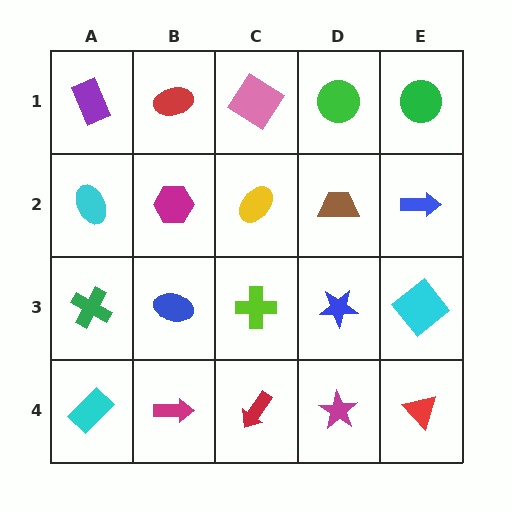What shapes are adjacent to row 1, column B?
A magenta hexagon (row 2, column B), a purple rectangle (row 1, column A), a pink diamond (row 1, column C).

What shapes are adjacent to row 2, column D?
A green circle (row 1, column D), a blue star (row 3, column D), a yellow ellipse (row 2, column C), a blue arrow (row 2, column E).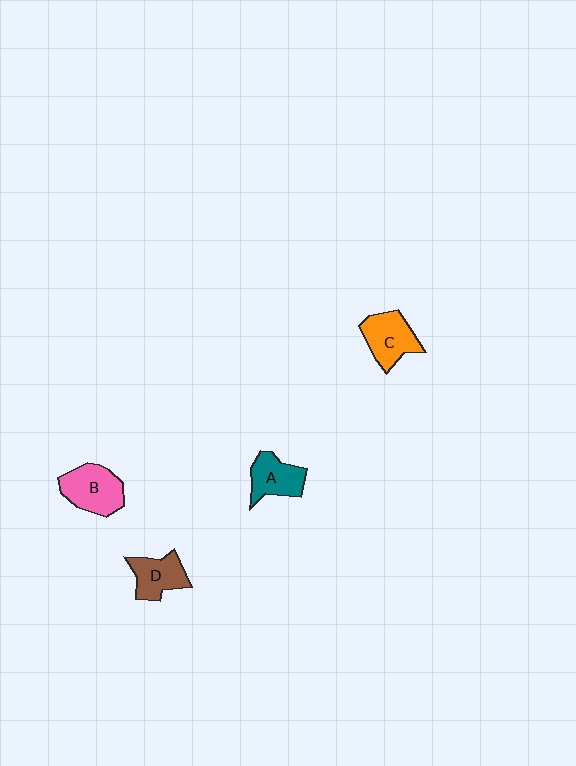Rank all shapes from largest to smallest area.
From largest to smallest: B (pink), C (orange), D (brown), A (teal).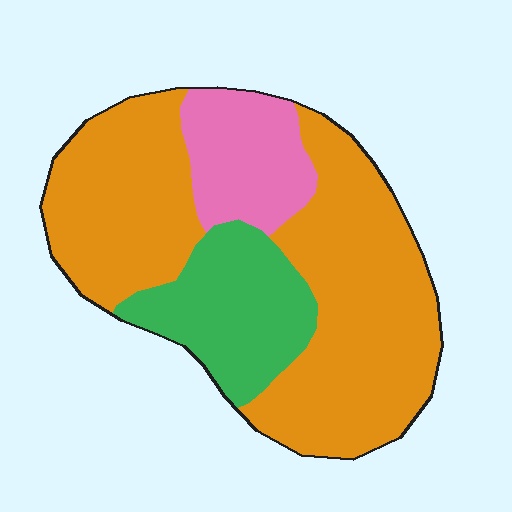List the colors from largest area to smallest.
From largest to smallest: orange, green, pink.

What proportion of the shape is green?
Green covers around 20% of the shape.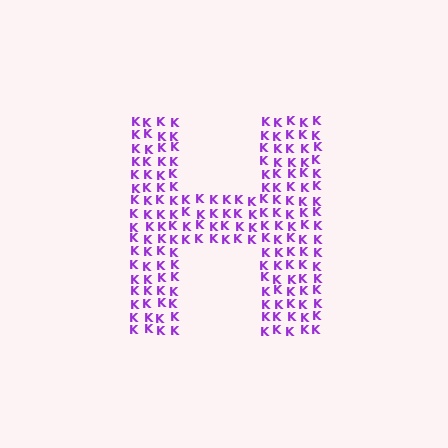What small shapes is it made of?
It is made of small letter K's.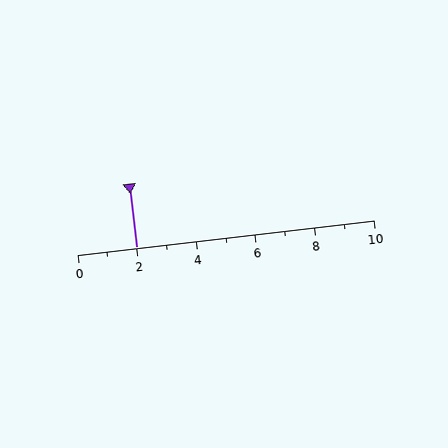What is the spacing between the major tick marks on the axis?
The major ticks are spaced 2 apart.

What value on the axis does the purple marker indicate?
The marker indicates approximately 2.